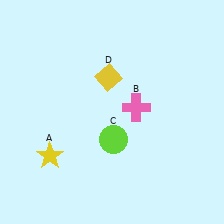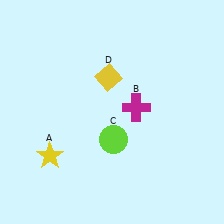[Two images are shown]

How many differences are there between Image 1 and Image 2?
There is 1 difference between the two images.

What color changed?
The cross (B) changed from pink in Image 1 to magenta in Image 2.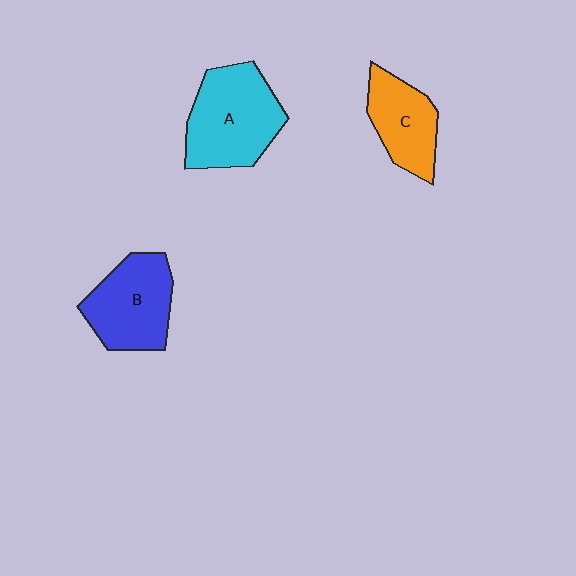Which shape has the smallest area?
Shape C (orange).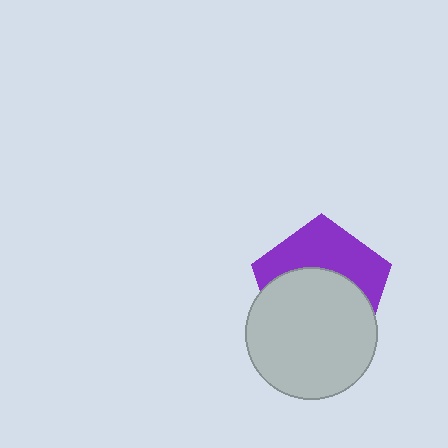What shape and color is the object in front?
The object in front is a light gray circle.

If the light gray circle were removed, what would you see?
You would see the complete purple pentagon.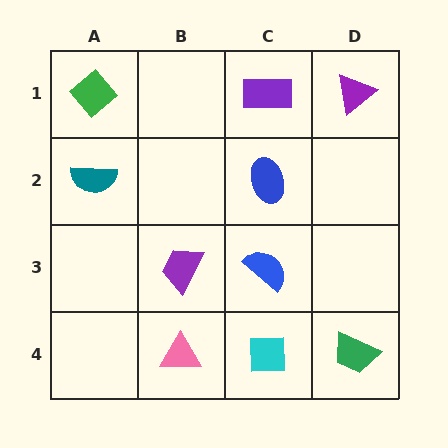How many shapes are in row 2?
2 shapes.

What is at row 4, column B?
A pink triangle.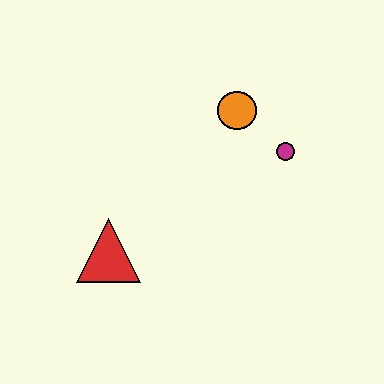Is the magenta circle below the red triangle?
No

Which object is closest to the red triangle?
The orange circle is closest to the red triangle.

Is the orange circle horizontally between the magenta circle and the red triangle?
Yes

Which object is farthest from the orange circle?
The red triangle is farthest from the orange circle.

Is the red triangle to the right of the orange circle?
No